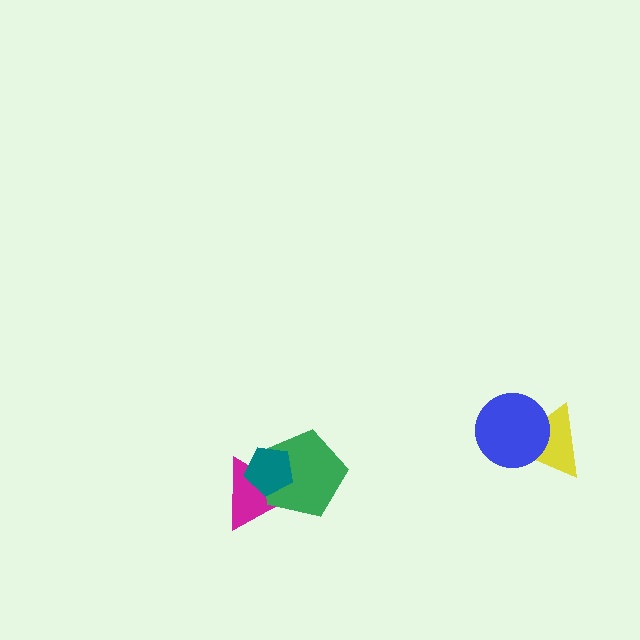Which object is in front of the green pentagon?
The teal pentagon is in front of the green pentagon.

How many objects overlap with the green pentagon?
2 objects overlap with the green pentagon.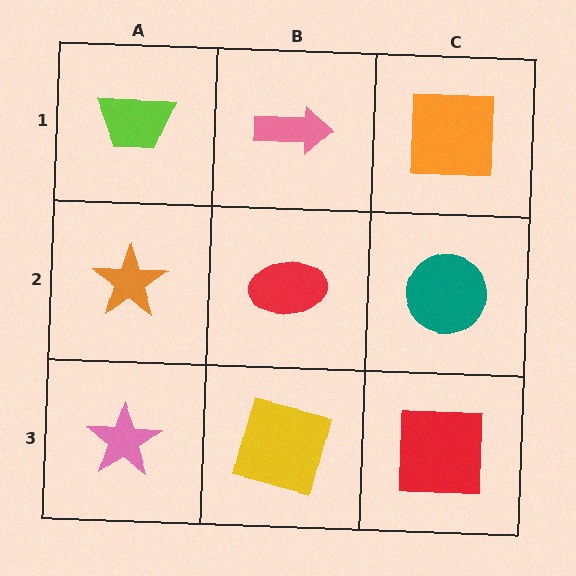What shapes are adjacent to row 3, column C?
A teal circle (row 2, column C), a yellow square (row 3, column B).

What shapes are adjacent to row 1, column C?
A teal circle (row 2, column C), a pink arrow (row 1, column B).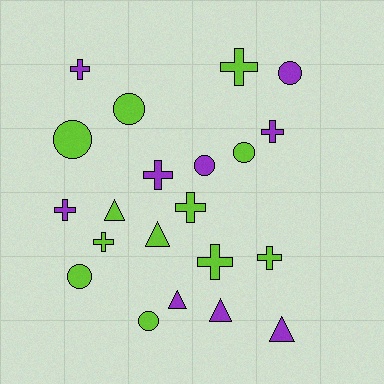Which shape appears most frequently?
Cross, with 9 objects.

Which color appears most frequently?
Lime, with 12 objects.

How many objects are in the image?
There are 21 objects.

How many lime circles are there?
There are 5 lime circles.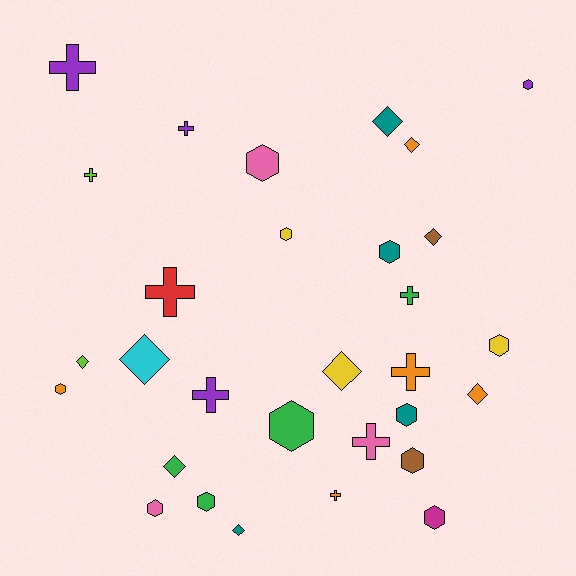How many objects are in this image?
There are 30 objects.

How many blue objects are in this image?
There are no blue objects.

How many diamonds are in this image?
There are 9 diamonds.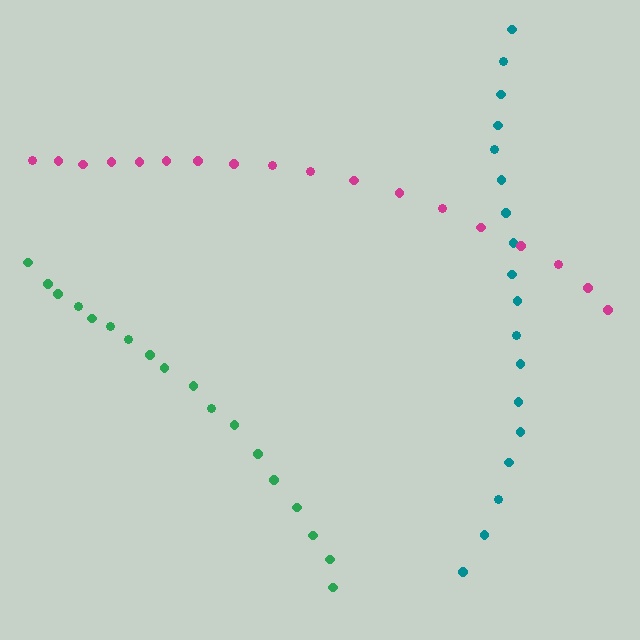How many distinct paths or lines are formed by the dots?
There are 3 distinct paths.